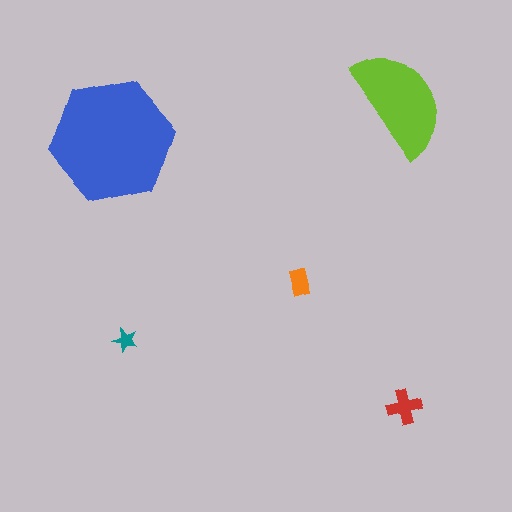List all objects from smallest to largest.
The teal star, the orange rectangle, the red cross, the lime semicircle, the blue hexagon.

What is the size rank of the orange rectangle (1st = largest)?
4th.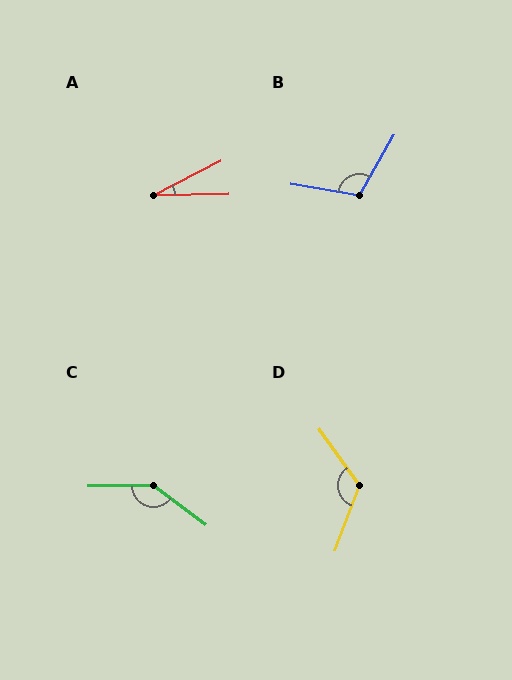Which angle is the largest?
C, at approximately 142 degrees.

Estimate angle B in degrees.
Approximately 110 degrees.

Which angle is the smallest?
A, at approximately 26 degrees.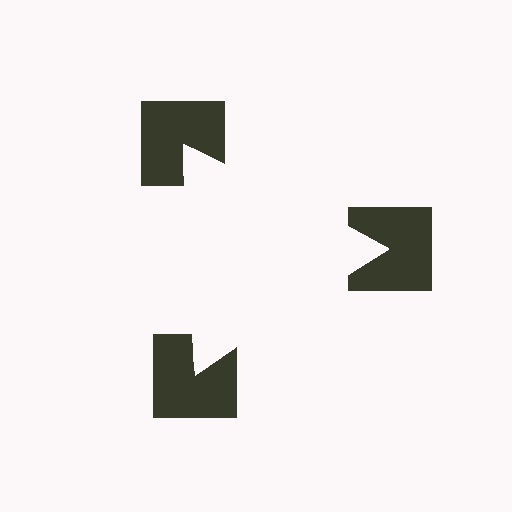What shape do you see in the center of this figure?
An illusory triangle — its edges are inferred from the aligned wedge cuts in the notched squares, not physically drawn.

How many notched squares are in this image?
There are 3 — one at each vertex of the illusory triangle.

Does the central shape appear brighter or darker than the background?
It typically appears slightly brighter than the background, even though no actual brightness change is drawn.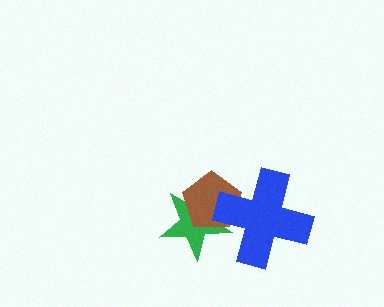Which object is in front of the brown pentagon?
The blue cross is in front of the brown pentagon.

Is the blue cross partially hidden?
No, no other shape covers it.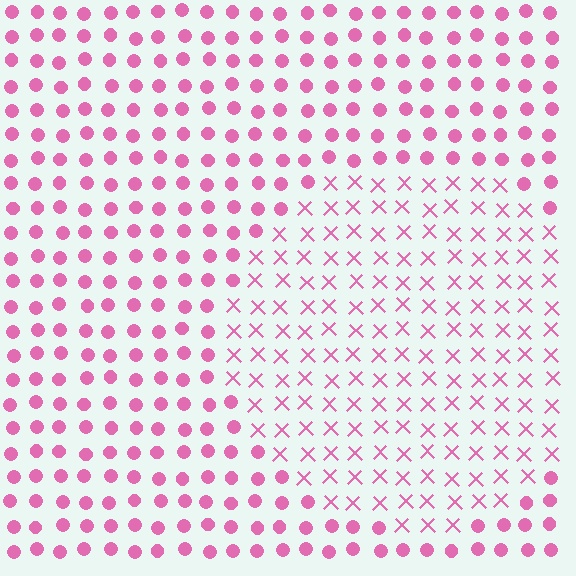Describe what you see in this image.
The image is filled with small pink elements arranged in a uniform grid. A circle-shaped region contains X marks, while the surrounding area contains circles. The boundary is defined purely by the change in element shape.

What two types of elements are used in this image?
The image uses X marks inside the circle region and circles outside it.